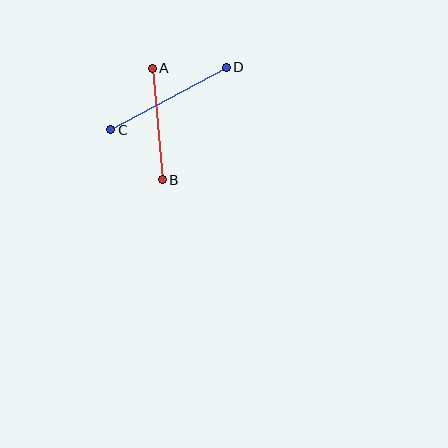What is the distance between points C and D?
The distance is approximately 132 pixels.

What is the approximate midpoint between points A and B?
The midpoint is at approximately (157, 124) pixels.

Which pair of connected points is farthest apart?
Points C and D are farthest apart.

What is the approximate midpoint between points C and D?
The midpoint is at approximately (168, 99) pixels.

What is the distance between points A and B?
The distance is approximately 112 pixels.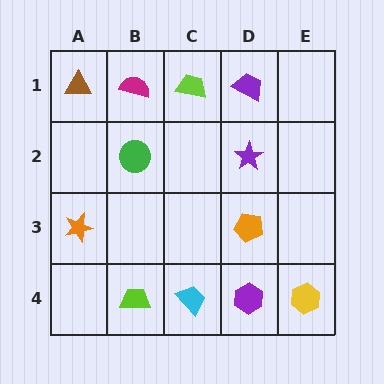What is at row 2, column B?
A green circle.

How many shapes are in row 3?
2 shapes.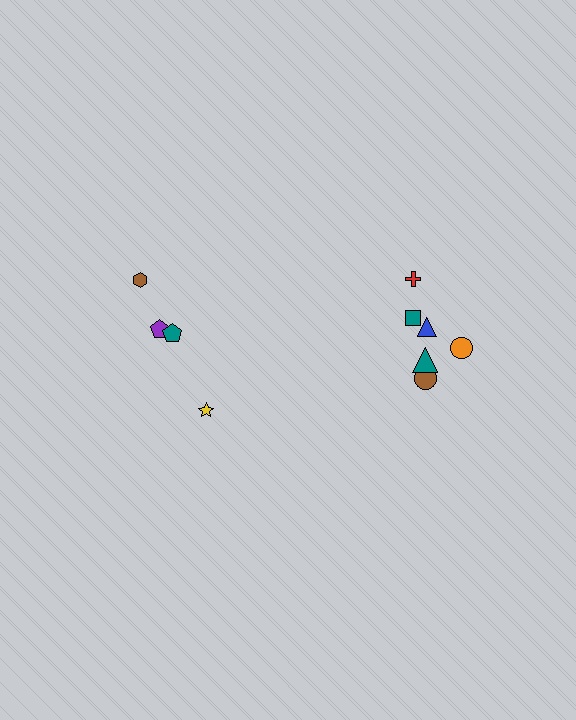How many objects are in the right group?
There are 6 objects.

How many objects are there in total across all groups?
There are 10 objects.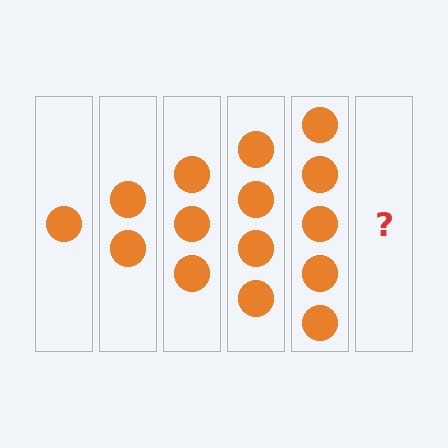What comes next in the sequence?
The next element should be 6 circles.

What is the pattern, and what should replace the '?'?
The pattern is that each step adds one more circle. The '?' should be 6 circles.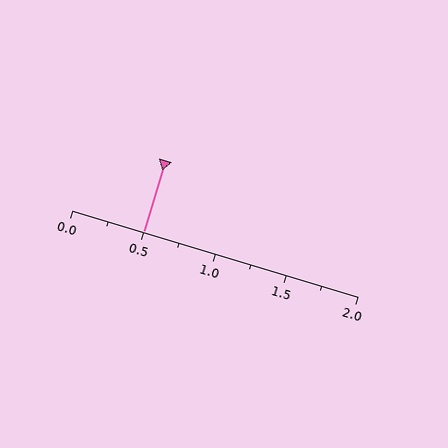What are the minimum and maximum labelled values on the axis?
The axis runs from 0.0 to 2.0.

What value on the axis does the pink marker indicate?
The marker indicates approximately 0.5.